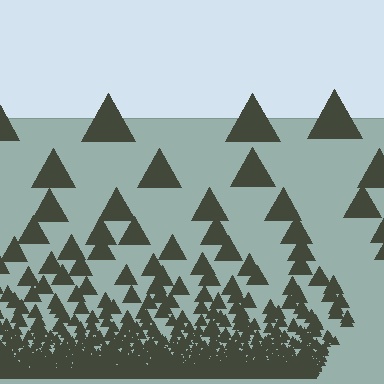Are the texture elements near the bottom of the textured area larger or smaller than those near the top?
Smaller. The gradient is inverted — elements near the bottom are smaller and denser.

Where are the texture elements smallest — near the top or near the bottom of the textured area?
Near the bottom.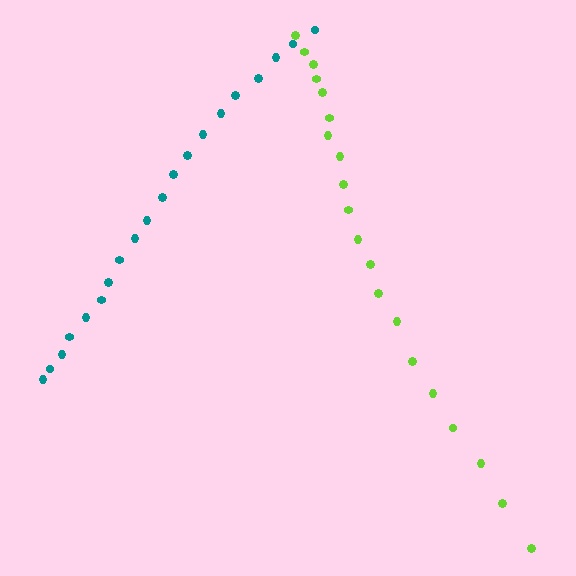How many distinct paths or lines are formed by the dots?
There are 2 distinct paths.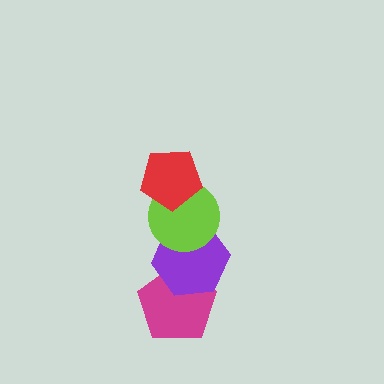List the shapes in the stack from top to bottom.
From top to bottom: the red pentagon, the lime circle, the purple hexagon, the magenta pentagon.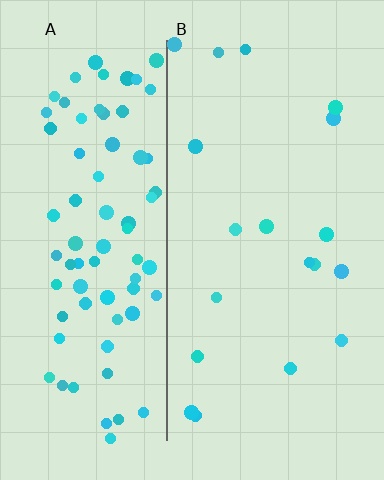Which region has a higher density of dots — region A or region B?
A (the left).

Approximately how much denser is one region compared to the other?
Approximately 4.4× — region A over region B.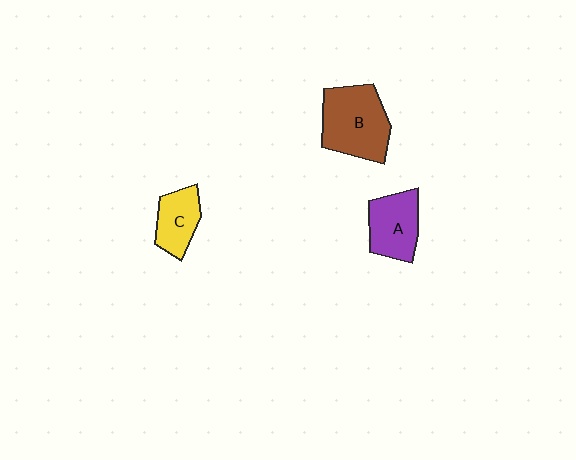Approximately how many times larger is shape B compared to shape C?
Approximately 1.8 times.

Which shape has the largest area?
Shape B (brown).